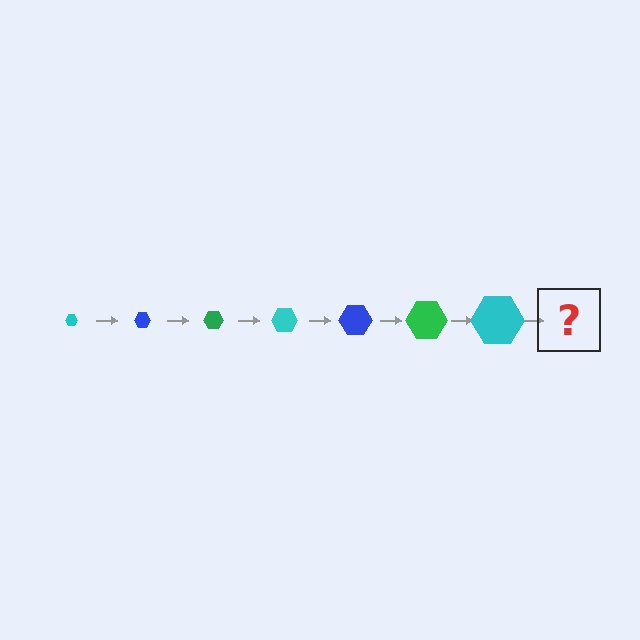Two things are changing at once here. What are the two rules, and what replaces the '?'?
The two rules are that the hexagon grows larger each step and the color cycles through cyan, blue, and green. The '?' should be a blue hexagon, larger than the previous one.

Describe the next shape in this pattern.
It should be a blue hexagon, larger than the previous one.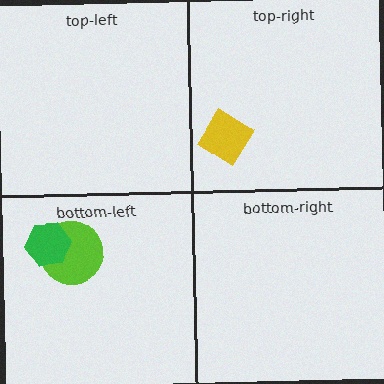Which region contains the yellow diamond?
The top-right region.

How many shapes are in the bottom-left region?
2.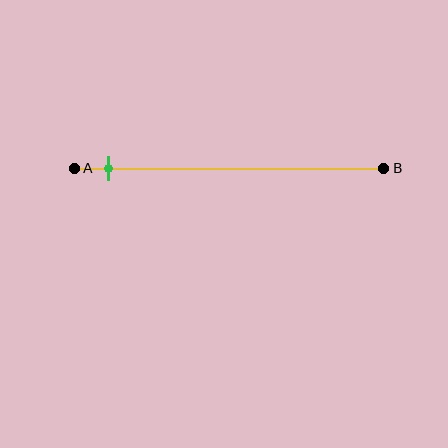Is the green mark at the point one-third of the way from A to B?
No, the mark is at about 10% from A, not at the 33% one-third point.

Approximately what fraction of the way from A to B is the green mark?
The green mark is approximately 10% of the way from A to B.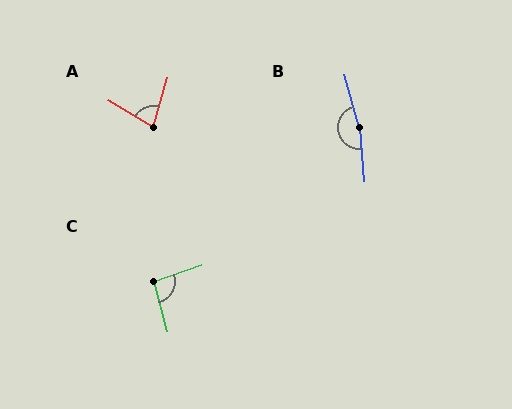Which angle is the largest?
B, at approximately 170 degrees.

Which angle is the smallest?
A, at approximately 75 degrees.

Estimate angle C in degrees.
Approximately 95 degrees.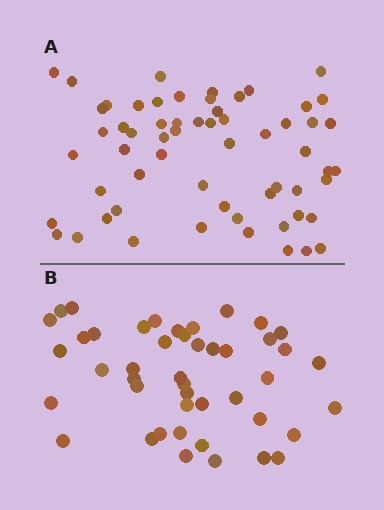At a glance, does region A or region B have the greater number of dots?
Region A (the top region) has more dots.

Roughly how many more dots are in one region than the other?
Region A has approximately 15 more dots than region B.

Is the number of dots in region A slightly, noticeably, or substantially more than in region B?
Region A has noticeably more, but not dramatically so. The ratio is roughly 1.3 to 1.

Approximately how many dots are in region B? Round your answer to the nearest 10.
About 40 dots. (The exact count is 45, which rounds to 40.)